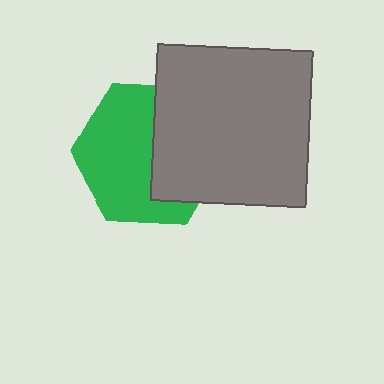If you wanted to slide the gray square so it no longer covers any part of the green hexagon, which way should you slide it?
Slide it right — that is the most direct way to separate the two shapes.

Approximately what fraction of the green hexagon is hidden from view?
Roughly 42% of the green hexagon is hidden behind the gray square.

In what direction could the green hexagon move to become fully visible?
The green hexagon could move left. That would shift it out from behind the gray square entirely.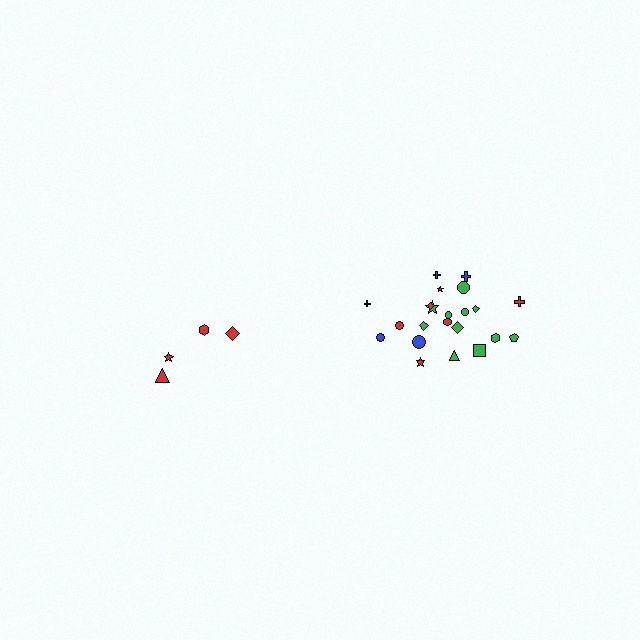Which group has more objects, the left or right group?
The right group.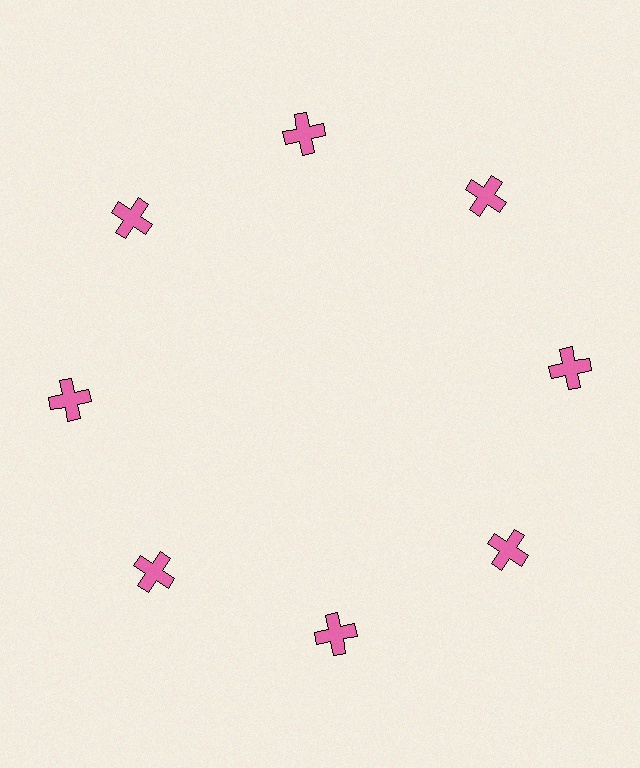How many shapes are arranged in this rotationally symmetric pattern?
There are 8 shapes, arranged in 8 groups of 1.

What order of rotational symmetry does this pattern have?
This pattern has 8-fold rotational symmetry.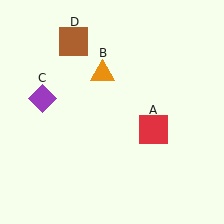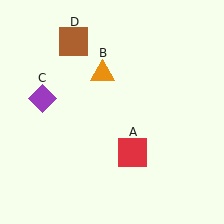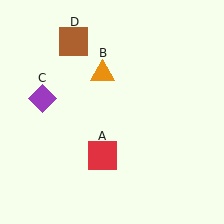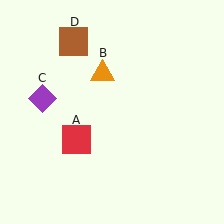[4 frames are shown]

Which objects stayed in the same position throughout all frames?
Orange triangle (object B) and purple diamond (object C) and brown square (object D) remained stationary.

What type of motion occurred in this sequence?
The red square (object A) rotated clockwise around the center of the scene.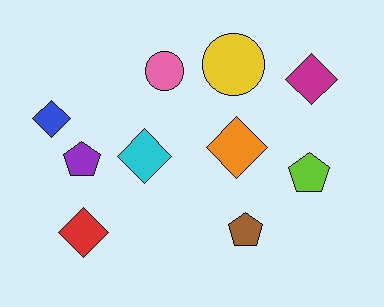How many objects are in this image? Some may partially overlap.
There are 10 objects.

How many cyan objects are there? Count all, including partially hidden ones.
There is 1 cyan object.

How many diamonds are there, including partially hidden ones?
There are 5 diamonds.